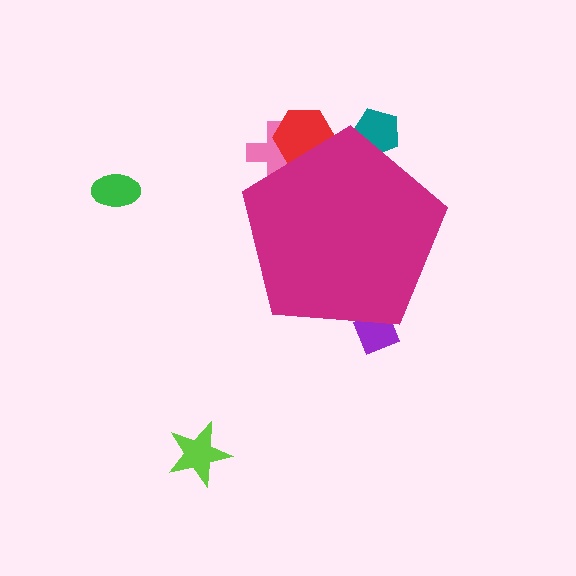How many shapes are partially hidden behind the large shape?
4 shapes are partially hidden.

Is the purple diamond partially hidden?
Yes, the purple diamond is partially hidden behind the magenta pentagon.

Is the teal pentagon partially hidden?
Yes, the teal pentagon is partially hidden behind the magenta pentagon.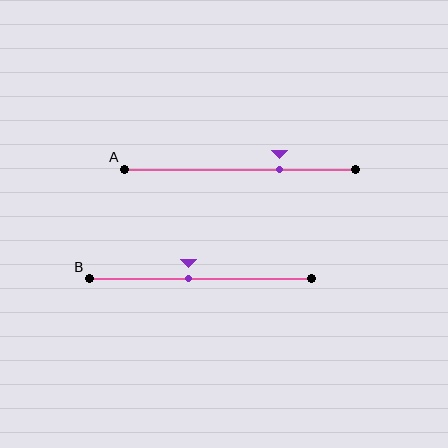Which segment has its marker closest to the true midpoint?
Segment B has its marker closest to the true midpoint.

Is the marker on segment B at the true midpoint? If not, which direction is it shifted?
No, the marker on segment B is shifted to the left by about 5% of the segment length.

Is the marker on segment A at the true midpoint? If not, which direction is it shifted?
No, the marker on segment A is shifted to the right by about 17% of the segment length.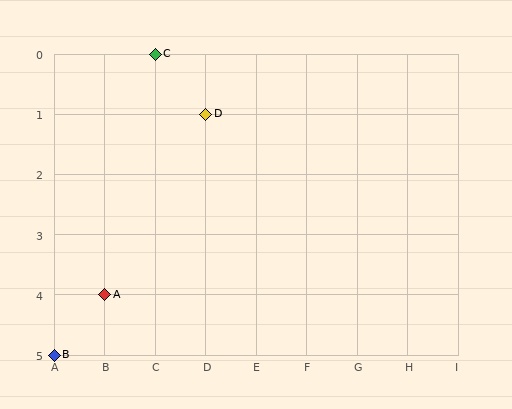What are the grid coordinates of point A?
Point A is at grid coordinates (B, 4).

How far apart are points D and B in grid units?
Points D and B are 3 columns and 4 rows apart (about 5.0 grid units diagonally).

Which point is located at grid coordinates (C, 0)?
Point C is at (C, 0).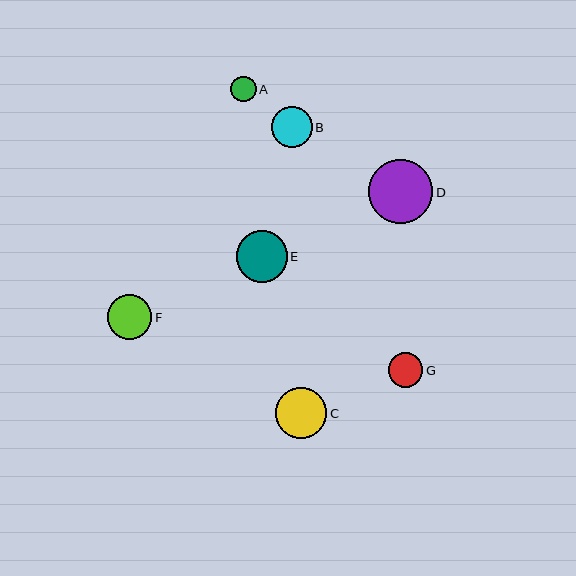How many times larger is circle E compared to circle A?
Circle E is approximately 2.0 times the size of circle A.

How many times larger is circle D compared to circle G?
Circle D is approximately 1.9 times the size of circle G.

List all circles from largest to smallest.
From largest to smallest: D, E, C, F, B, G, A.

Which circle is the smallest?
Circle A is the smallest with a size of approximately 25 pixels.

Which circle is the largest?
Circle D is the largest with a size of approximately 64 pixels.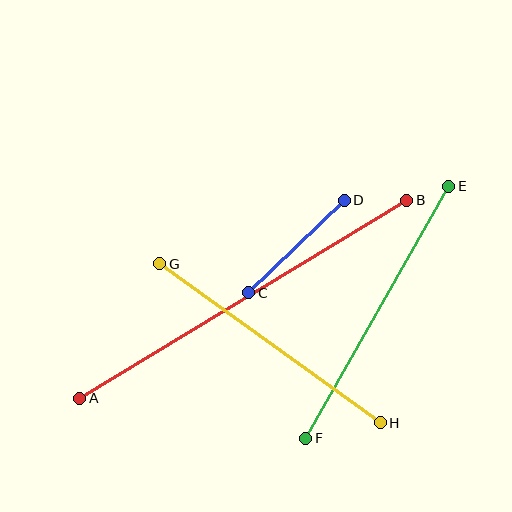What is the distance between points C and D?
The distance is approximately 133 pixels.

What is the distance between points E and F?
The distance is approximately 290 pixels.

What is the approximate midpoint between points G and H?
The midpoint is at approximately (270, 343) pixels.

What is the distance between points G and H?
The distance is approximately 272 pixels.